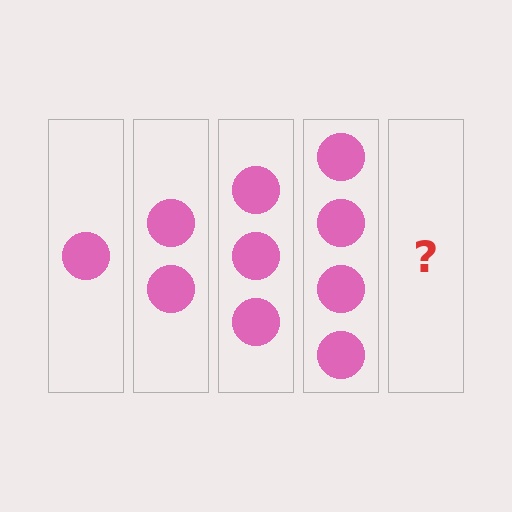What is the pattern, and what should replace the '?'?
The pattern is that each step adds one more circle. The '?' should be 5 circles.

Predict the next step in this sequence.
The next step is 5 circles.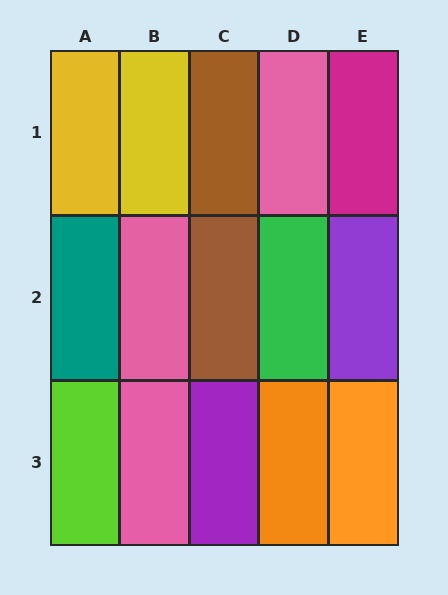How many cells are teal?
1 cell is teal.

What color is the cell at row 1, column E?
Magenta.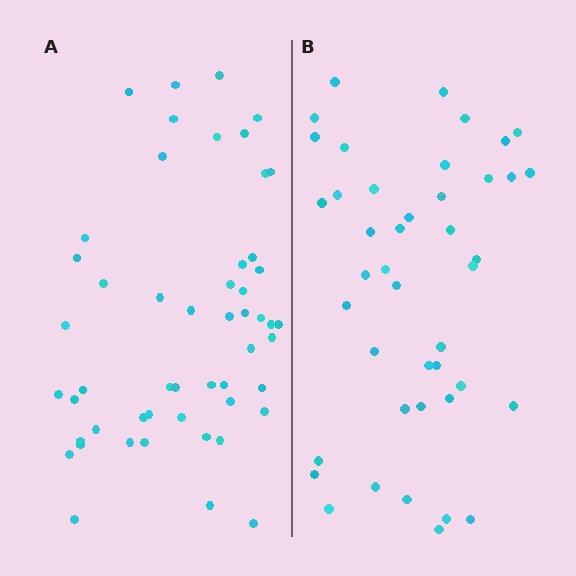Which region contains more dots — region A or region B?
Region A (the left region) has more dots.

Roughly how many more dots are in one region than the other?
Region A has roughly 8 or so more dots than region B.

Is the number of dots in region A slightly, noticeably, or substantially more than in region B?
Region A has only slightly more — the two regions are fairly close. The ratio is roughly 1.2 to 1.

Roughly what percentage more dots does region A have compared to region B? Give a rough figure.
About 20% more.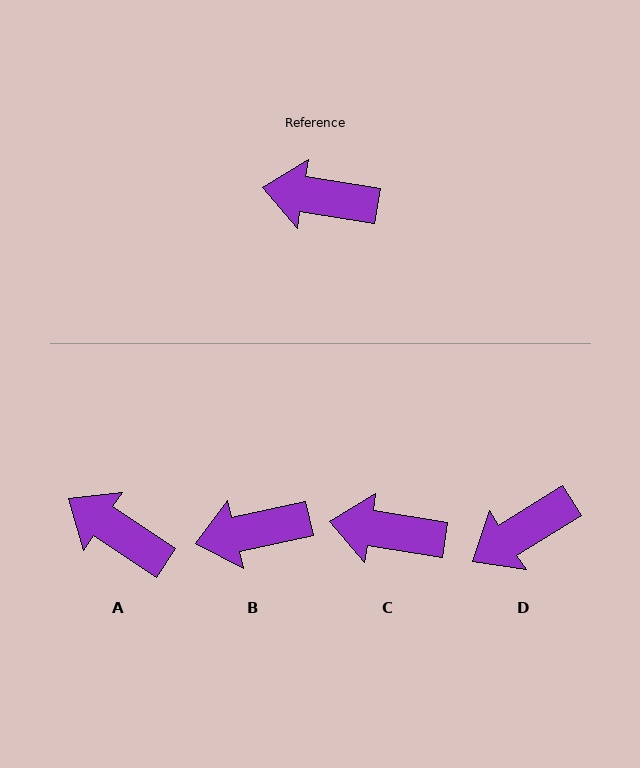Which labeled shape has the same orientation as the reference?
C.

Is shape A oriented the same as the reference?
No, it is off by about 24 degrees.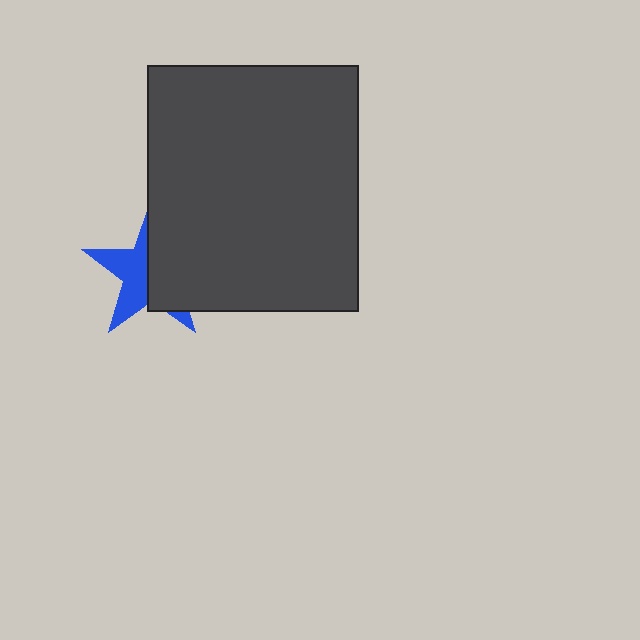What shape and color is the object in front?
The object in front is a dark gray rectangle.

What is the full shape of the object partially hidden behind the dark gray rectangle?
The partially hidden object is a blue star.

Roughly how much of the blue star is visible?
About half of it is visible (roughly 48%).